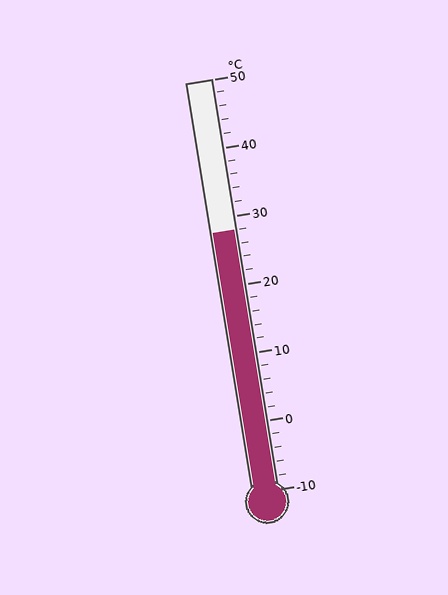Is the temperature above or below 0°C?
The temperature is above 0°C.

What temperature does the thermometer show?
The thermometer shows approximately 28°C.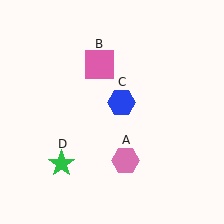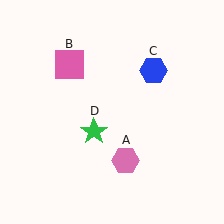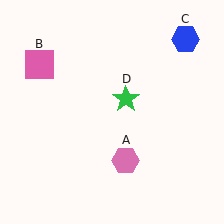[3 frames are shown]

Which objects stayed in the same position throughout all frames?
Pink hexagon (object A) remained stationary.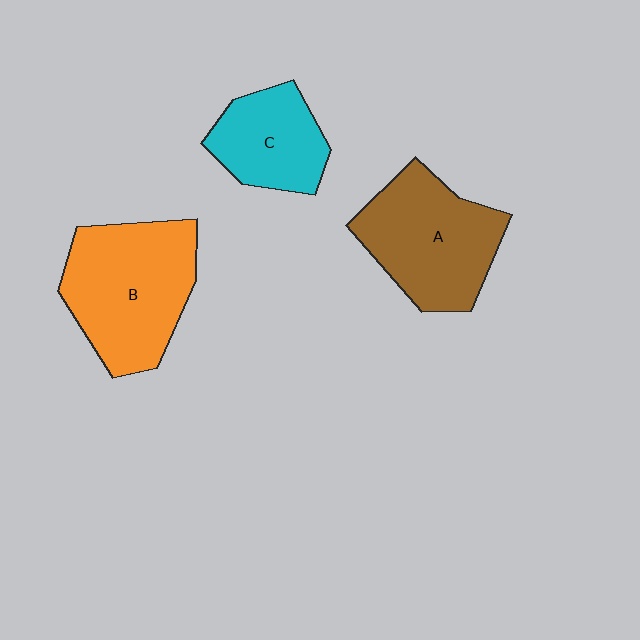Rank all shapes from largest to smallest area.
From largest to smallest: B (orange), A (brown), C (cyan).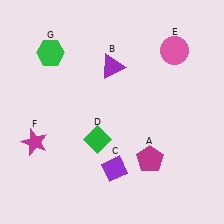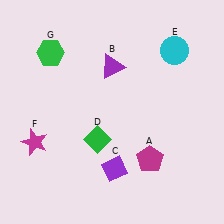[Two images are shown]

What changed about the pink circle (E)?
In Image 1, E is pink. In Image 2, it changed to cyan.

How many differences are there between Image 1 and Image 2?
There is 1 difference between the two images.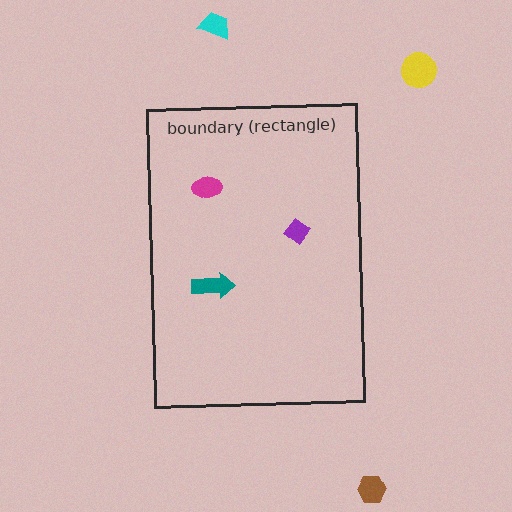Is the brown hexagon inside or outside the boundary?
Outside.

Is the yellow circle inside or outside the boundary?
Outside.